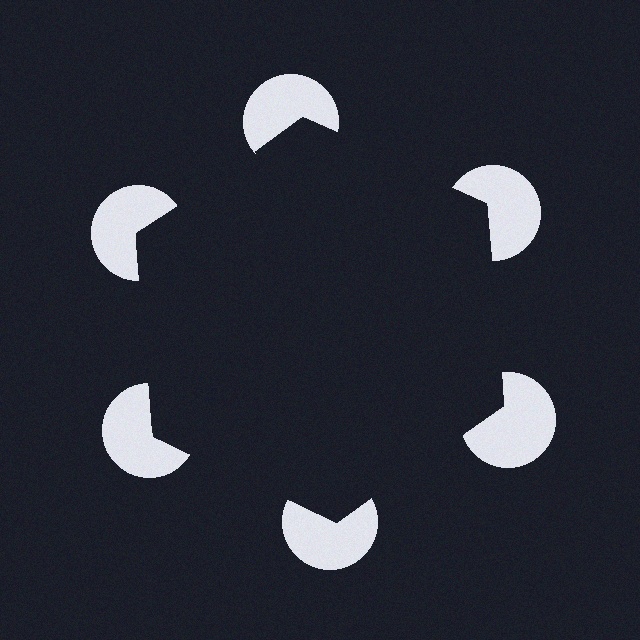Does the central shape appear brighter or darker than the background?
It typically appears slightly darker than the background, even though no actual brightness change is drawn.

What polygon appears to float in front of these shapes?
An illusory hexagon — its edges are inferred from the aligned wedge cuts in the pac-man discs, not physically drawn.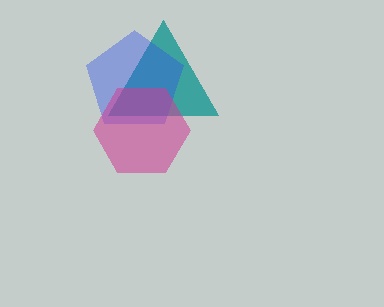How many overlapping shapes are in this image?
There are 3 overlapping shapes in the image.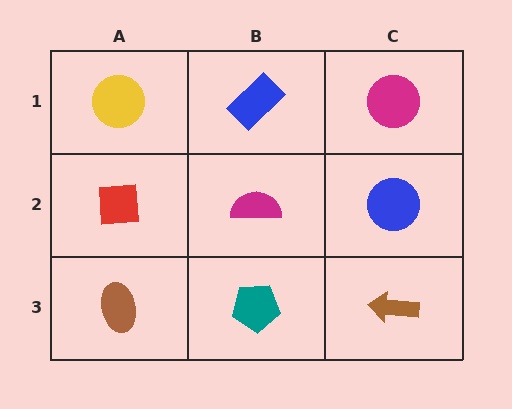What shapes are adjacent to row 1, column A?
A red square (row 2, column A), a blue rectangle (row 1, column B).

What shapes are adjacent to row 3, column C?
A blue circle (row 2, column C), a teal pentagon (row 3, column B).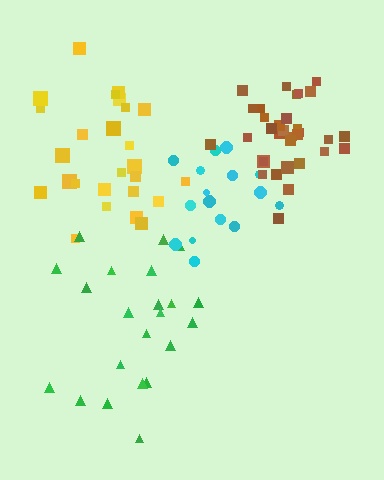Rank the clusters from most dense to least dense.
brown, cyan, yellow, green.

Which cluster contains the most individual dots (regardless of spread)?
Brown (33).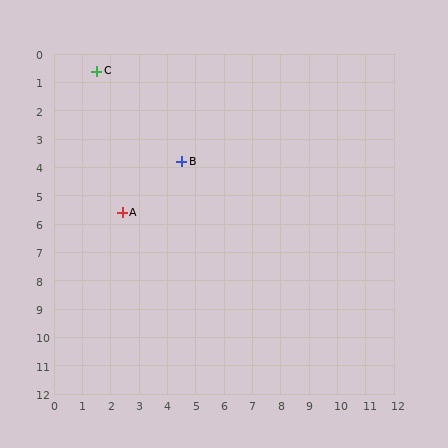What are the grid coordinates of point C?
Point C is at approximately (1.5, 0.6).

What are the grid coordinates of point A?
Point A is at approximately (2.4, 5.6).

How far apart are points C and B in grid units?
Points C and B are about 4.4 grid units apart.